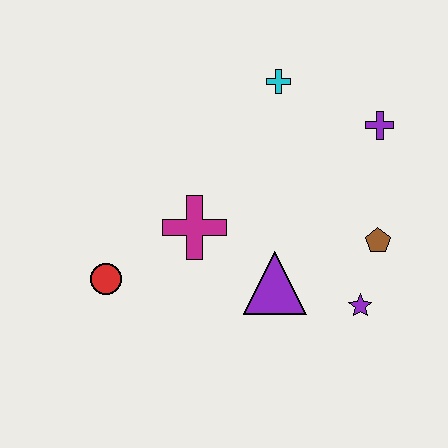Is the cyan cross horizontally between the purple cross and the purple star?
No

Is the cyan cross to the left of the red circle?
No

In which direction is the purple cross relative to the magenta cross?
The purple cross is to the right of the magenta cross.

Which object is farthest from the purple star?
The red circle is farthest from the purple star.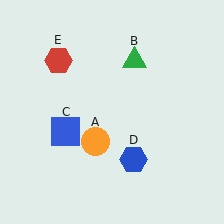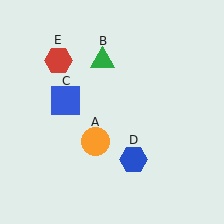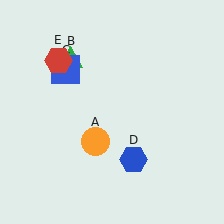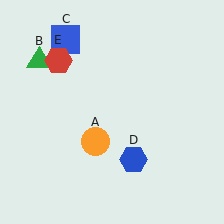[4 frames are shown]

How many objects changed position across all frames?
2 objects changed position: green triangle (object B), blue square (object C).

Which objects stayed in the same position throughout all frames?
Orange circle (object A) and blue hexagon (object D) and red hexagon (object E) remained stationary.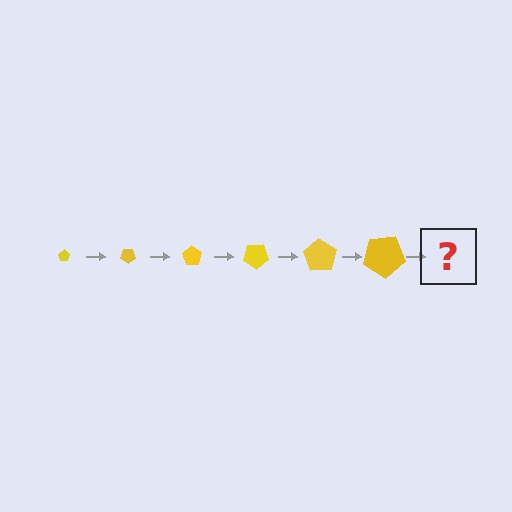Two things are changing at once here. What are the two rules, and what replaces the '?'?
The two rules are that the pentagon grows larger each step and it rotates 35 degrees each step. The '?' should be a pentagon, larger than the previous one and rotated 210 degrees from the start.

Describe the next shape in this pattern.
It should be a pentagon, larger than the previous one and rotated 210 degrees from the start.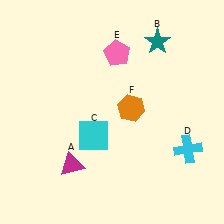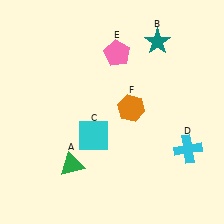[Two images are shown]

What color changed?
The triangle (A) changed from magenta in Image 1 to green in Image 2.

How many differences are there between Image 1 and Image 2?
There is 1 difference between the two images.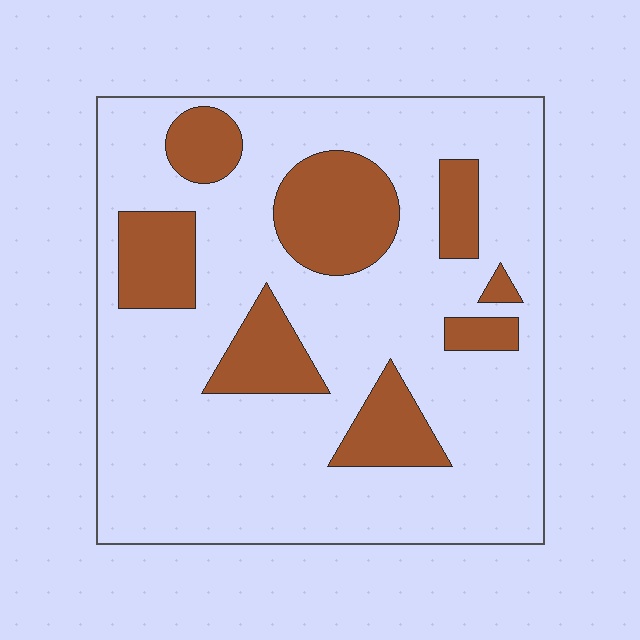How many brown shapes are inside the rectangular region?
8.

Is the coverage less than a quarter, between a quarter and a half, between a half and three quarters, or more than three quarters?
Less than a quarter.